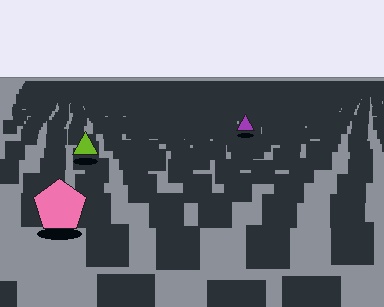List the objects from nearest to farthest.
From nearest to farthest: the pink pentagon, the lime triangle, the purple triangle.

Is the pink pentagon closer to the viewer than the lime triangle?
Yes. The pink pentagon is closer — you can tell from the texture gradient: the ground texture is coarser near it.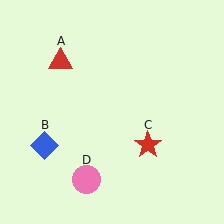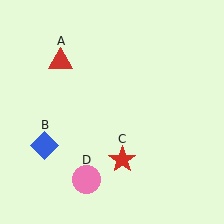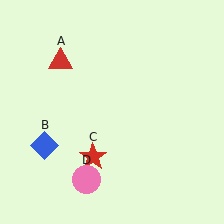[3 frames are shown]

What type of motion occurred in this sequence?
The red star (object C) rotated clockwise around the center of the scene.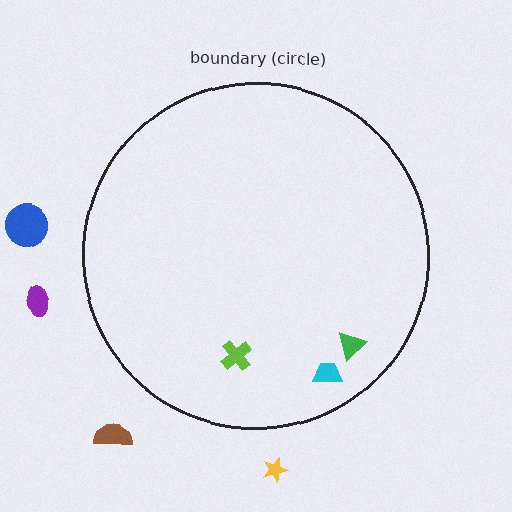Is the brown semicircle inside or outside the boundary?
Outside.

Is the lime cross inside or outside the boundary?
Inside.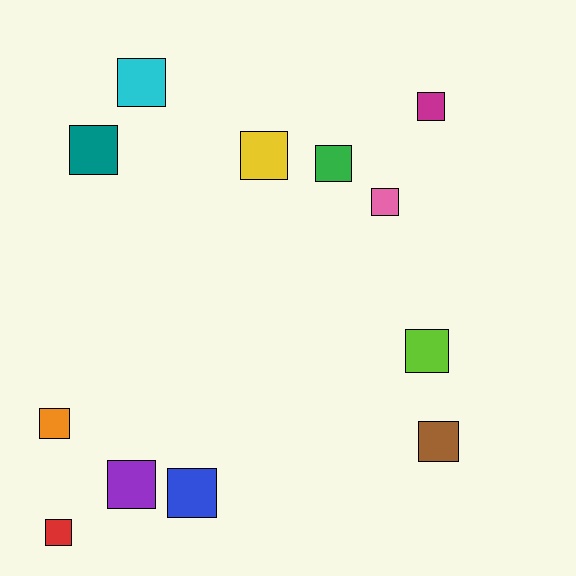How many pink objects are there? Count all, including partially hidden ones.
There is 1 pink object.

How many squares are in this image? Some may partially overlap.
There are 12 squares.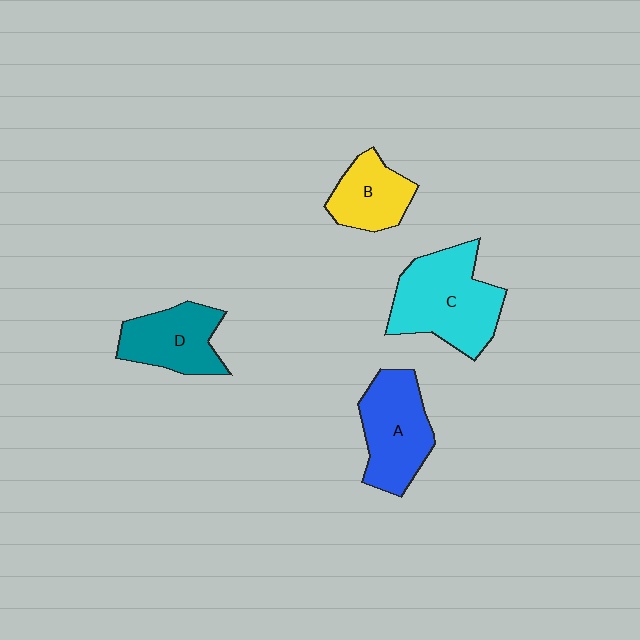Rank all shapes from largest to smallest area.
From largest to smallest: C (cyan), A (blue), D (teal), B (yellow).